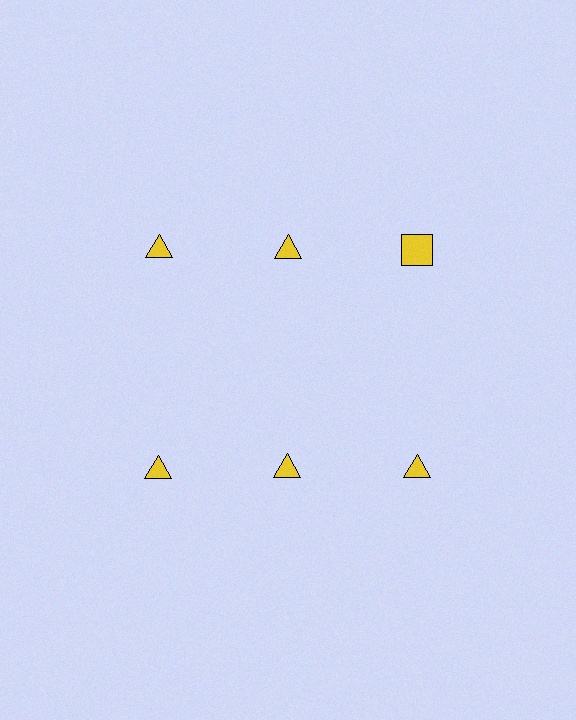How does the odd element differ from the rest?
It has a different shape: square instead of triangle.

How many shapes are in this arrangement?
There are 6 shapes arranged in a grid pattern.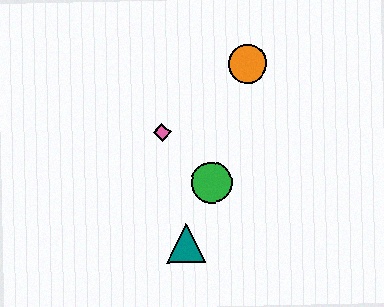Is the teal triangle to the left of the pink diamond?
No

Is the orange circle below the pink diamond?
No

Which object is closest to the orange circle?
The pink diamond is closest to the orange circle.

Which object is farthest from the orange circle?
The teal triangle is farthest from the orange circle.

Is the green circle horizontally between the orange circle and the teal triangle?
Yes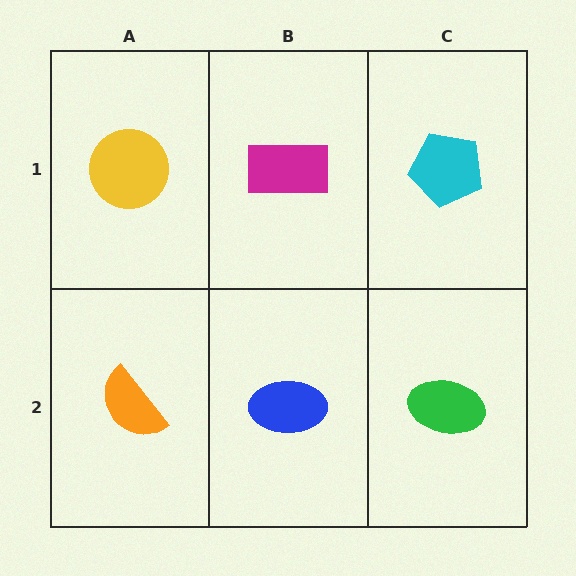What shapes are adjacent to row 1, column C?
A green ellipse (row 2, column C), a magenta rectangle (row 1, column B).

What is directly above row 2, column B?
A magenta rectangle.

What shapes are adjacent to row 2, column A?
A yellow circle (row 1, column A), a blue ellipse (row 2, column B).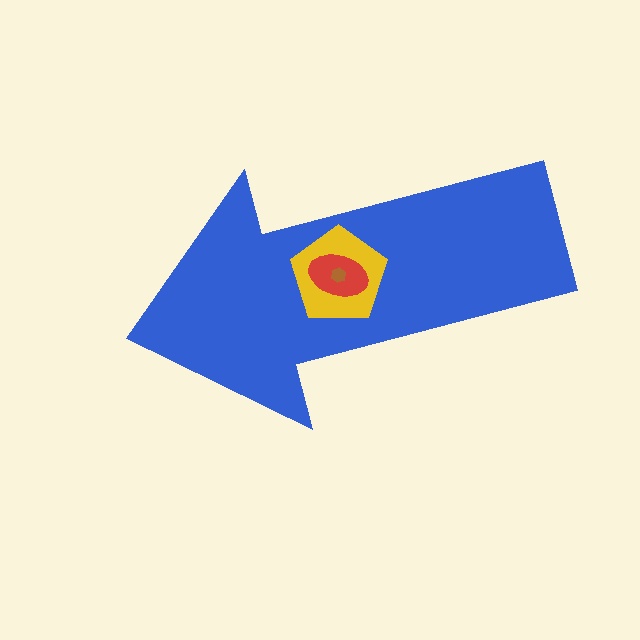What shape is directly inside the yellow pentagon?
The red ellipse.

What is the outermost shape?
The blue arrow.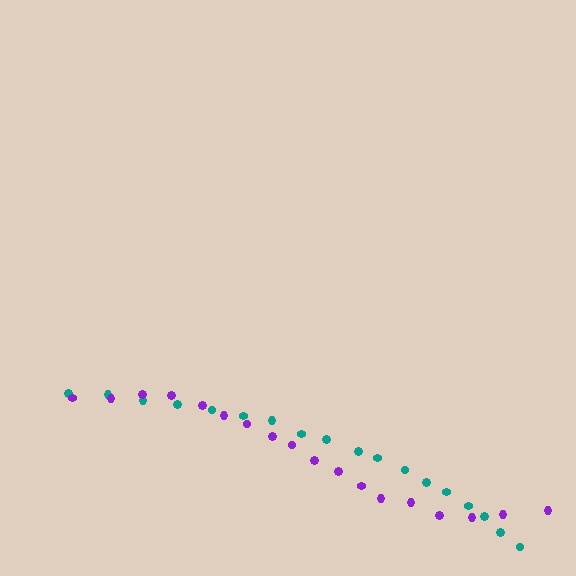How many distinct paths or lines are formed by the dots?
There are 2 distinct paths.